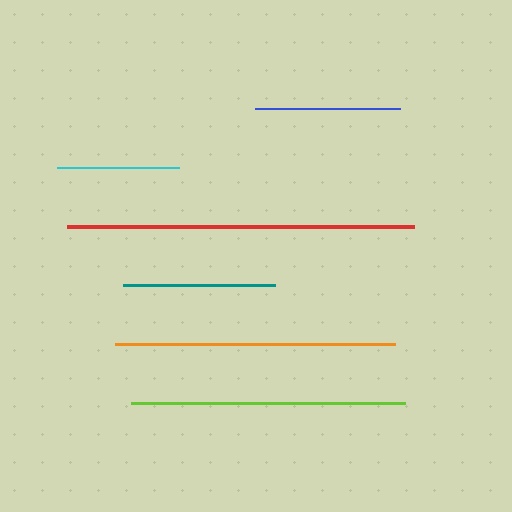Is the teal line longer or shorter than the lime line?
The lime line is longer than the teal line.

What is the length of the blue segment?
The blue segment is approximately 146 pixels long.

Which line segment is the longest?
The red line is the longest at approximately 347 pixels.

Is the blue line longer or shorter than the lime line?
The lime line is longer than the blue line.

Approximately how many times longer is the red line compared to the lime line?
The red line is approximately 1.3 times the length of the lime line.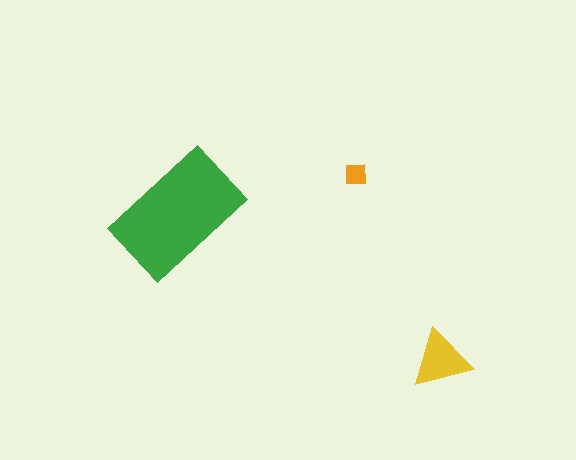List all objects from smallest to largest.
The orange square, the yellow triangle, the green rectangle.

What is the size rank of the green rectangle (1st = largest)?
1st.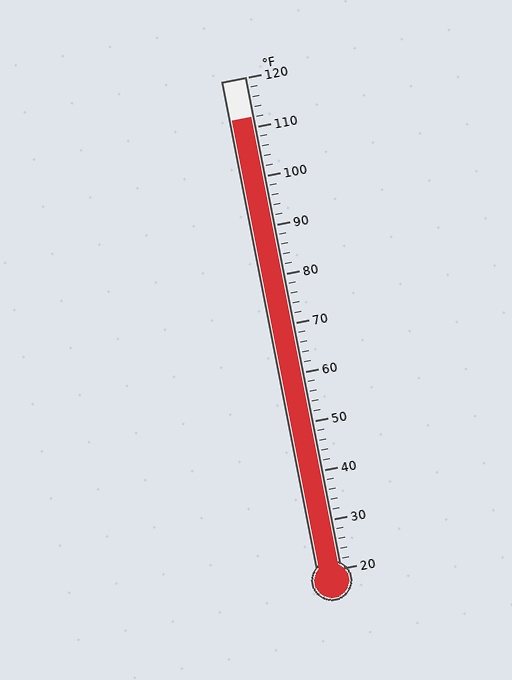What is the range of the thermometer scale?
The thermometer scale ranges from 20°F to 120°F.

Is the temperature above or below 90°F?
The temperature is above 90°F.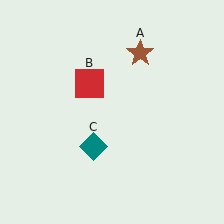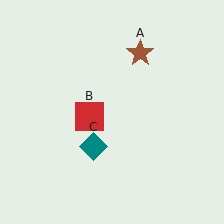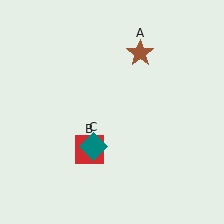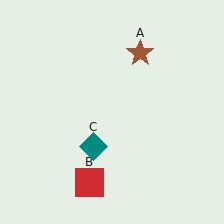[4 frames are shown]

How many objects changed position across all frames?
1 object changed position: red square (object B).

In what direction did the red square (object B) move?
The red square (object B) moved down.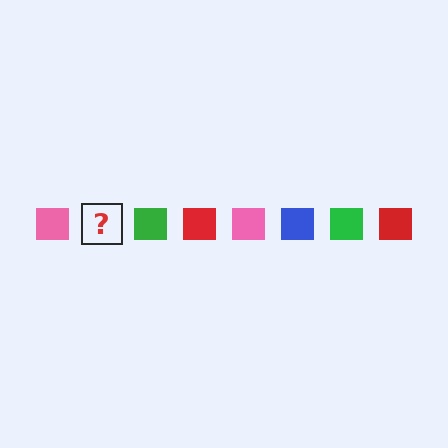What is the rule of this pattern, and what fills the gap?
The rule is that the pattern cycles through pink, blue, green, red squares. The gap should be filled with a blue square.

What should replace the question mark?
The question mark should be replaced with a blue square.